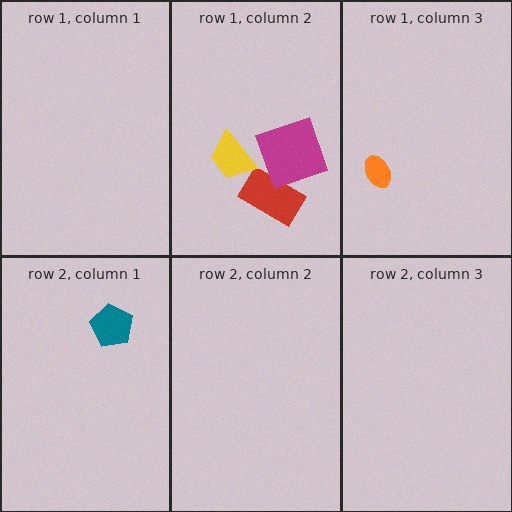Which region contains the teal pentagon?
The row 2, column 1 region.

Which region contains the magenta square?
The row 1, column 2 region.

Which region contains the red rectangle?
The row 1, column 2 region.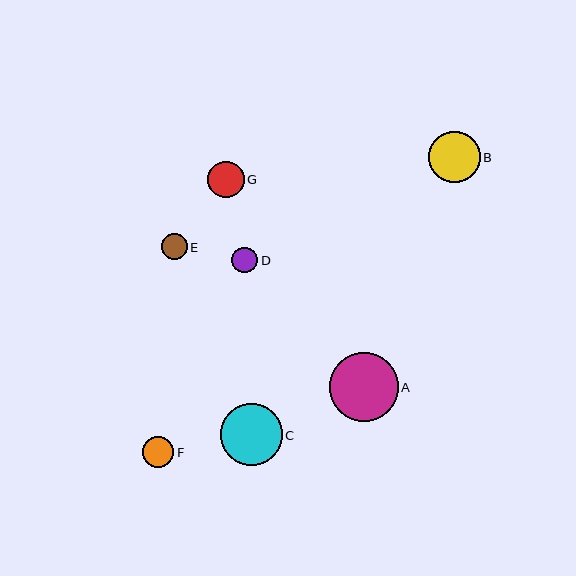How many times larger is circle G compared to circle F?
Circle G is approximately 1.2 times the size of circle F.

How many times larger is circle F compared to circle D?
Circle F is approximately 1.2 times the size of circle D.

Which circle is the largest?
Circle A is the largest with a size of approximately 69 pixels.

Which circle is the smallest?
Circle E is the smallest with a size of approximately 26 pixels.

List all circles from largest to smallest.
From largest to smallest: A, C, B, G, F, D, E.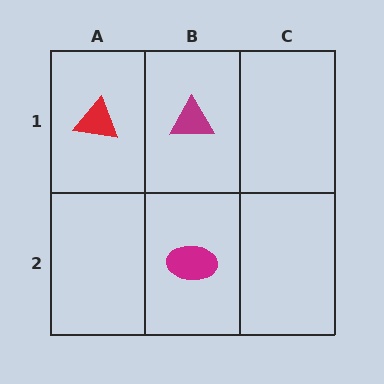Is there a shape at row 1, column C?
No, that cell is empty.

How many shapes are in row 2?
1 shape.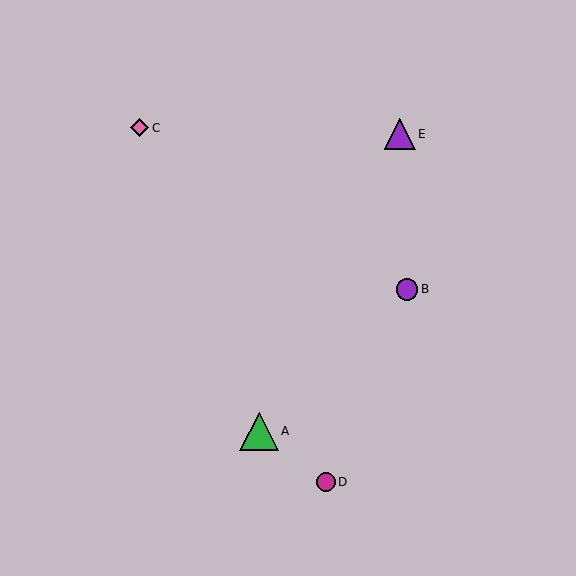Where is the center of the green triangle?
The center of the green triangle is at (259, 431).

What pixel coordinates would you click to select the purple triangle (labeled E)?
Click at (400, 134) to select the purple triangle E.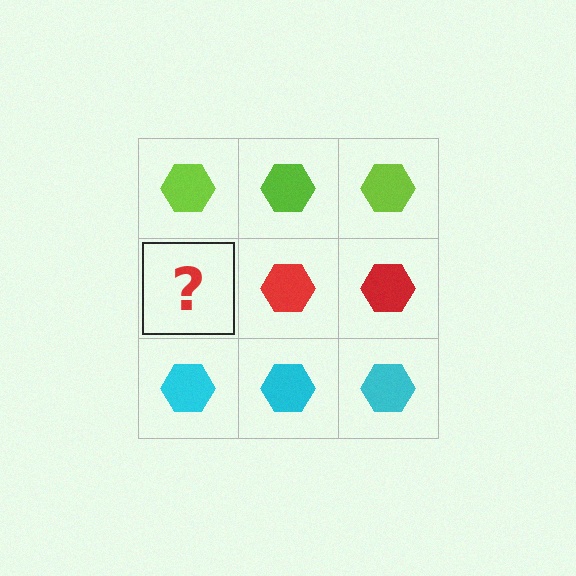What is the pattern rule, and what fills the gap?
The rule is that each row has a consistent color. The gap should be filled with a red hexagon.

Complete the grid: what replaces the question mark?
The question mark should be replaced with a red hexagon.